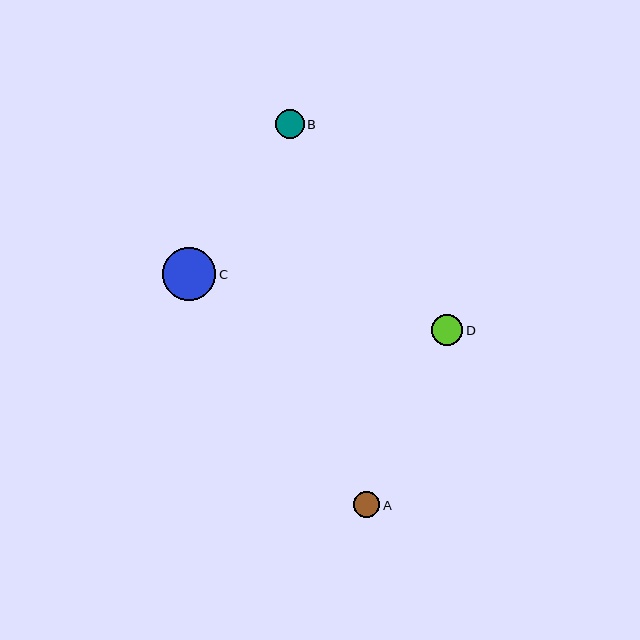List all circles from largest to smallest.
From largest to smallest: C, D, B, A.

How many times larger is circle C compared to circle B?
Circle C is approximately 1.8 times the size of circle B.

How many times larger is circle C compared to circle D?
Circle C is approximately 1.7 times the size of circle D.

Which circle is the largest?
Circle C is the largest with a size of approximately 53 pixels.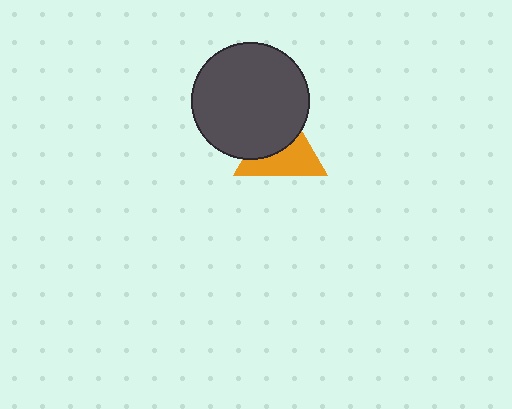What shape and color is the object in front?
The object in front is a dark gray circle.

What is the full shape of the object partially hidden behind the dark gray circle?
The partially hidden object is an orange triangle.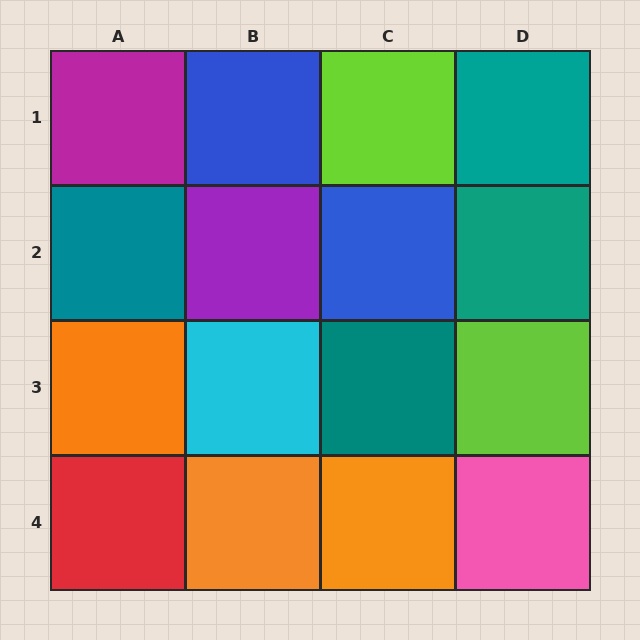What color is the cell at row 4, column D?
Pink.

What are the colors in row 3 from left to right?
Orange, cyan, teal, lime.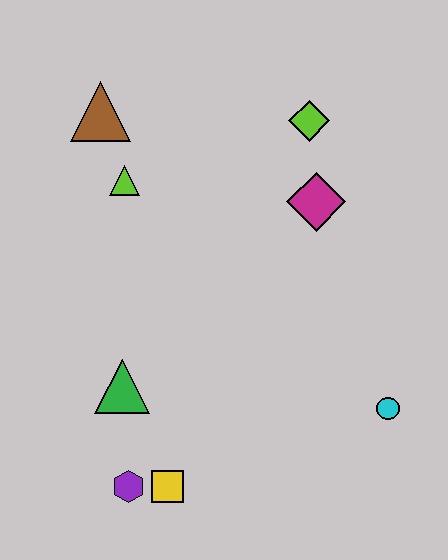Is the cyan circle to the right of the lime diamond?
Yes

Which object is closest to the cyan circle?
The magenta diamond is closest to the cyan circle.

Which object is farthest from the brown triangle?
The cyan circle is farthest from the brown triangle.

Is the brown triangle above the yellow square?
Yes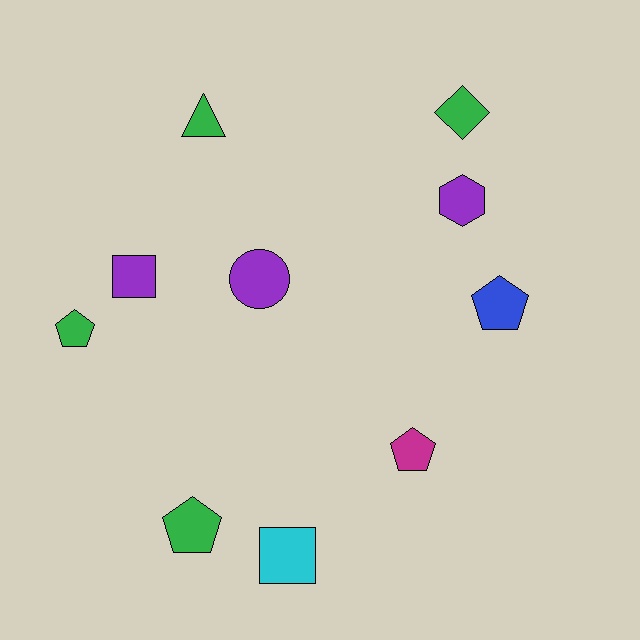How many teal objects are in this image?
There are no teal objects.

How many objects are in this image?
There are 10 objects.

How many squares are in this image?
There are 2 squares.